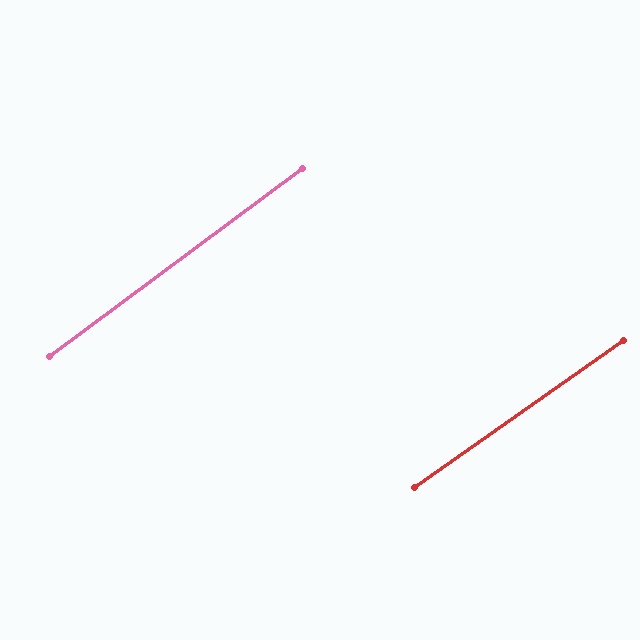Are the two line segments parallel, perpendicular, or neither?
Parallel — their directions differ by only 1.6°.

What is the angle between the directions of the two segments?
Approximately 2 degrees.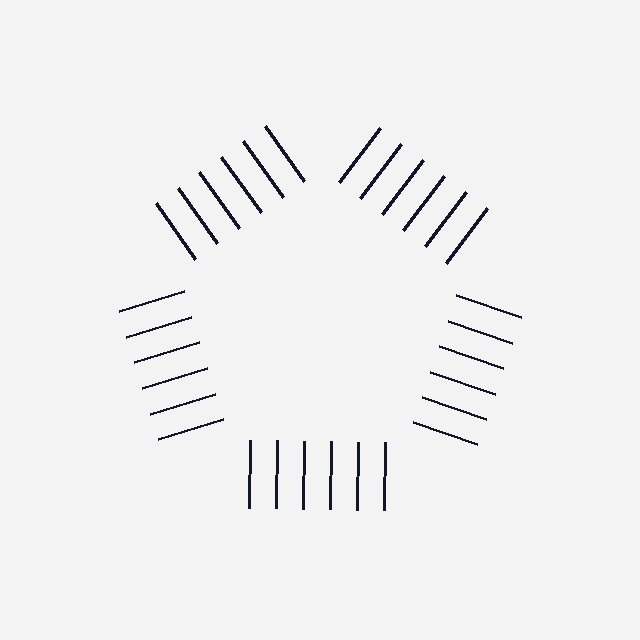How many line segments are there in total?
30 — 6 along each of the 5 edges.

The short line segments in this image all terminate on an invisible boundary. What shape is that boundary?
An illusory pentagon — the line segments terminate on its edges but no continuous stroke is drawn.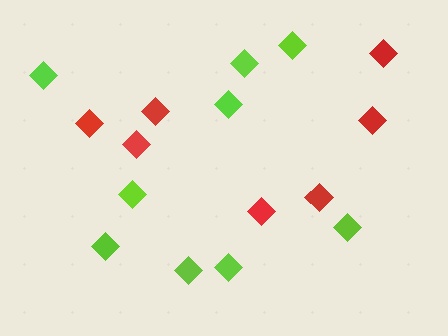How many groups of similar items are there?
There are 2 groups: one group of red diamonds (7) and one group of lime diamonds (9).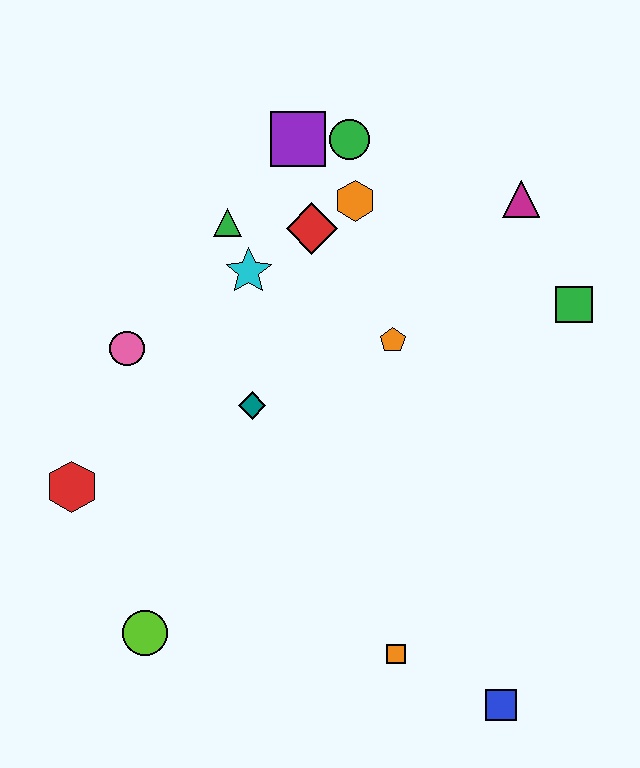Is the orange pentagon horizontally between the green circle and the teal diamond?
No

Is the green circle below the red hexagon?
No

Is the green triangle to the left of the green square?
Yes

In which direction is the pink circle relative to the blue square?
The pink circle is to the left of the blue square.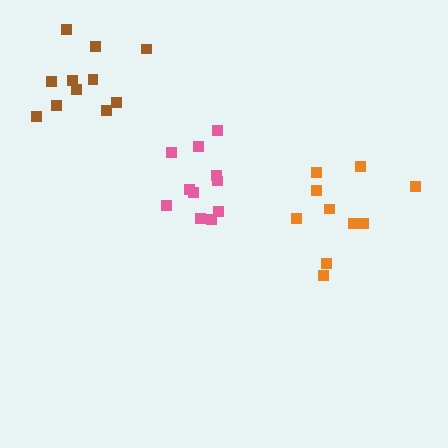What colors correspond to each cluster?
The clusters are colored: pink, orange, brown.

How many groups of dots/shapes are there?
There are 3 groups.